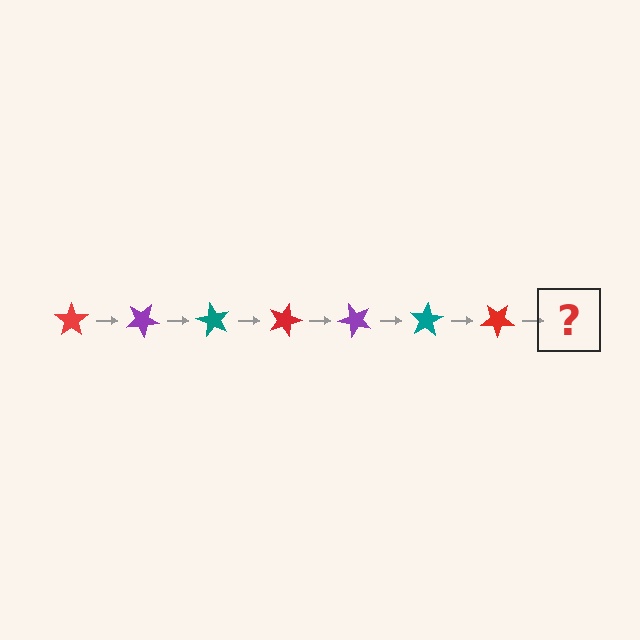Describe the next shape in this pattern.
It should be a purple star, rotated 210 degrees from the start.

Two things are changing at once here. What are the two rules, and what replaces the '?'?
The two rules are that it rotates 30 degrees each step and the color cycles through red, purple, and teal. The '?' should be a purple star, rotated 210 degrees from the start.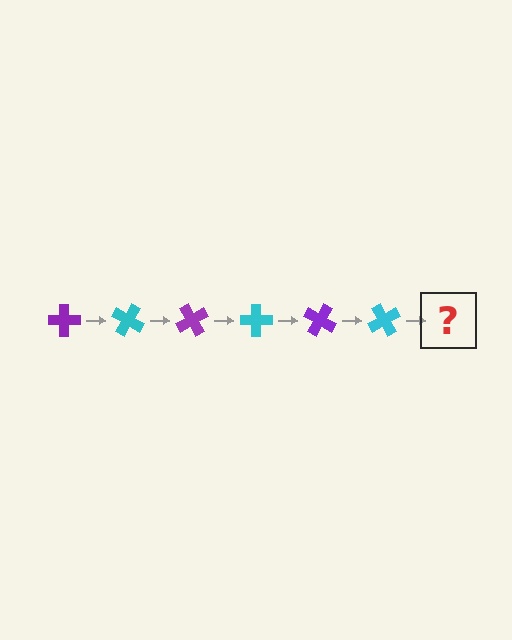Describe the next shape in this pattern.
It should be a purple cross, rotated 180 degrees from the start.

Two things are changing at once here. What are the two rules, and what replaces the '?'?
The two rules are that it rotates 30 degrees each step and the color cycles through purple and cyan. The '?' should be a purple cross, rotated 180 degrees from the start.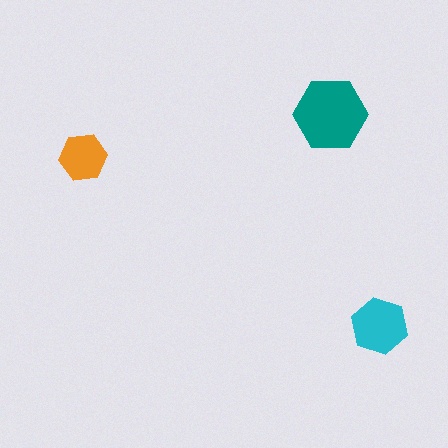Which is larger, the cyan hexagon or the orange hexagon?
The cyan one.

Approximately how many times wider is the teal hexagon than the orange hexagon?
About 1.5 times wider.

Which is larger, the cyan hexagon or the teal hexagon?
The teal one.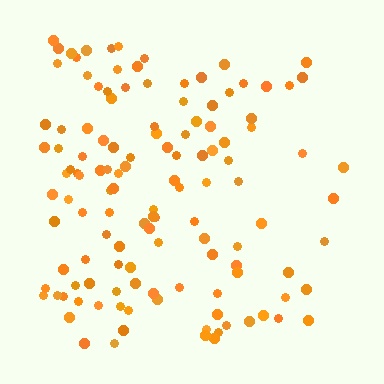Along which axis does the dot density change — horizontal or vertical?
Horizontal.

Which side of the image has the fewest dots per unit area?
The right.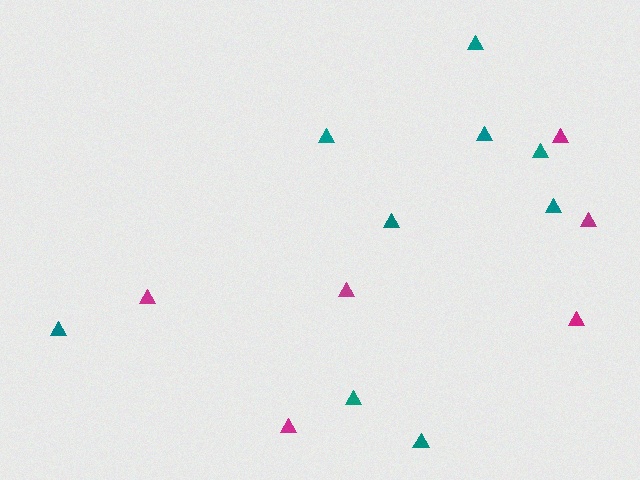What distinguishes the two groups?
There are 2 groups: one group of magenta triangles (6) and one group of teal triangles (9).